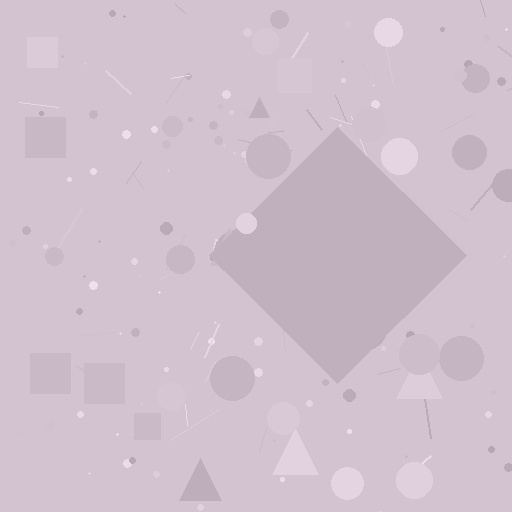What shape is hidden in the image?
A diamond is hidden in the image.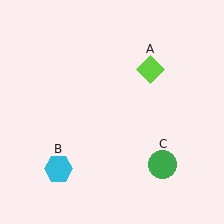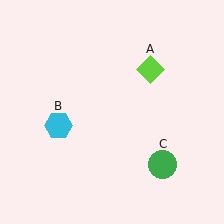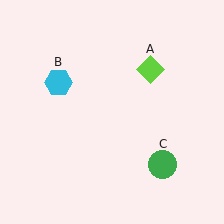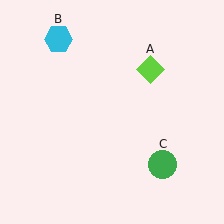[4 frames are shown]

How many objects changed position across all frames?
1 object changed position: cyan hexagon (object B).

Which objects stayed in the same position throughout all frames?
Lime diamond (object A) and green circle (object C) remained stationary.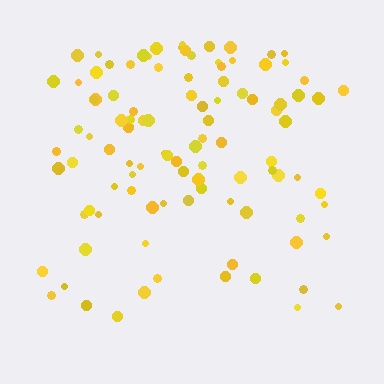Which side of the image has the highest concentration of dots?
The top.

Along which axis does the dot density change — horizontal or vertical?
Vertical.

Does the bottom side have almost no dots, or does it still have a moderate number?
Still a moderate number, just noticeably fewer than the top.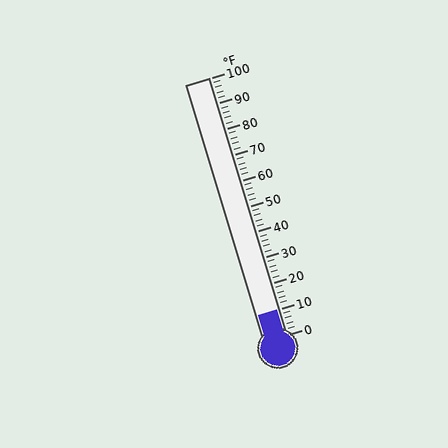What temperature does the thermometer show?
The thermometer shows approximately 10°F.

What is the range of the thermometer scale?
The thermometer scale ranges from 0°F to 100°F.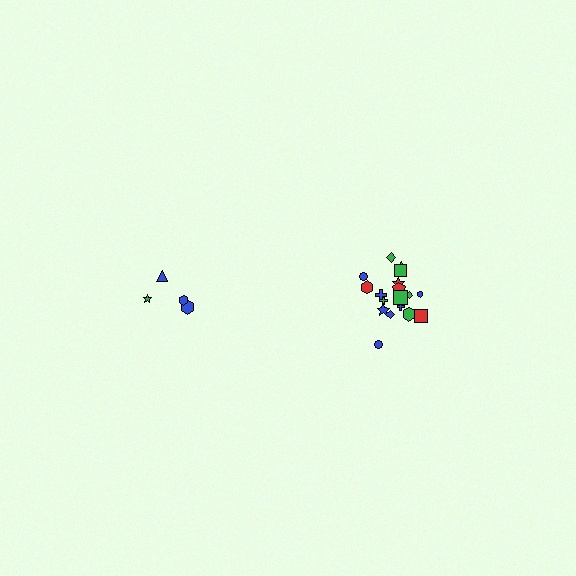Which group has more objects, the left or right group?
The right group.